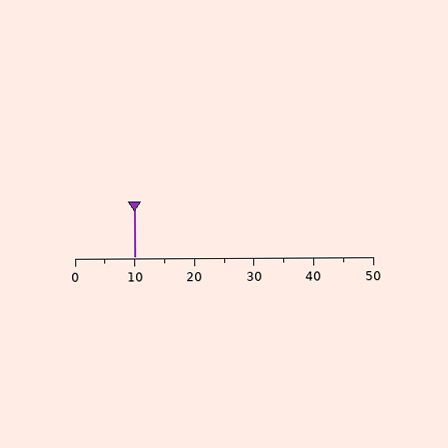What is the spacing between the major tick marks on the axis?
The major ticks are spaced 10 apart.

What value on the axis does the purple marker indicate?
The marker indicates approximately 10.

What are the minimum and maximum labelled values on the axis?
The axis runs from 0 to 50.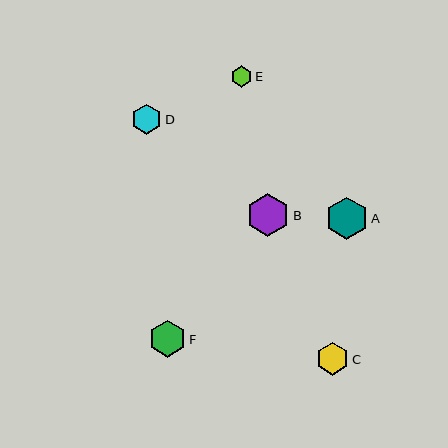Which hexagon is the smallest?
Hexagon E is the smallest with a size of approximately 21 pixels.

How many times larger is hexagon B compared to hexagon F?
Hexagon B is approximately 1.2 times the size of hexagon F.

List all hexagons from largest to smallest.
From largest to smallest: B, A, F, C, D, E.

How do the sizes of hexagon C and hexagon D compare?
Hexagon C and hexagon D are approximately the same size.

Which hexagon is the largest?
Hexagon B is the largest with a size of approximately 43 pixels.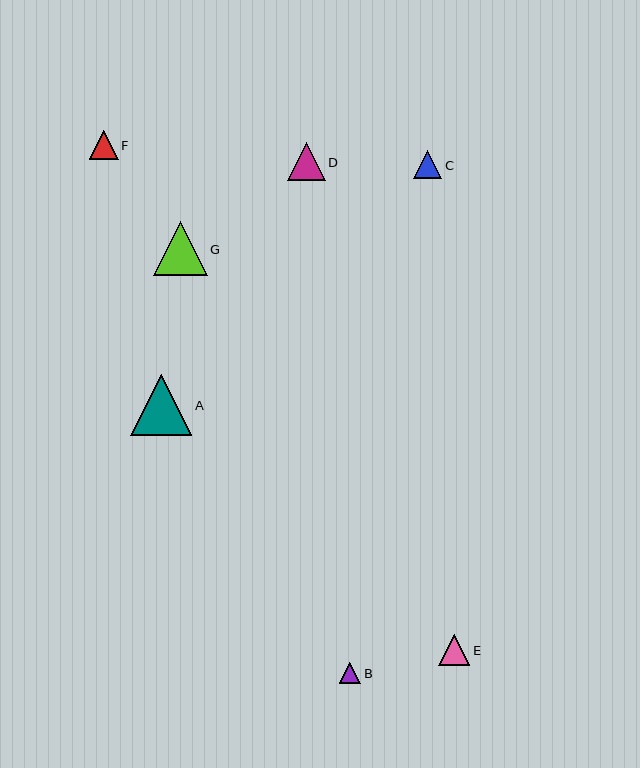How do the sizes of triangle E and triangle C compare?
Triangle E and triangle C are approximately the same size.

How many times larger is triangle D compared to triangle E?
Triangle D is approximately 1.2 times the size of triangle E.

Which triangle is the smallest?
Triangle B is the smallest with a size of approximately 22 pixels.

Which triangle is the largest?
Triangle A is the largest with a size of approximately 62 pixels.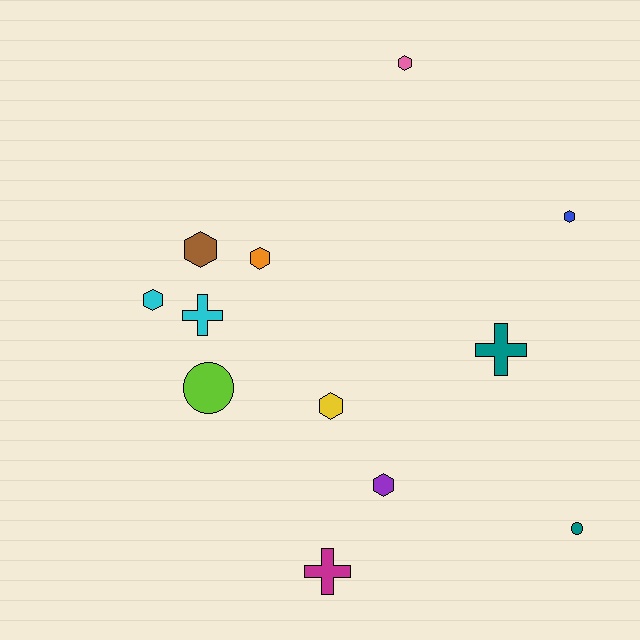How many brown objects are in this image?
There is 1 brown object.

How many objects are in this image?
There are 12 objects.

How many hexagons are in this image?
There are 7 hexagons.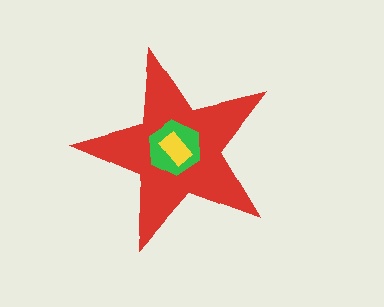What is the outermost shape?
The red star.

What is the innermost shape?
The yellow rectangle.